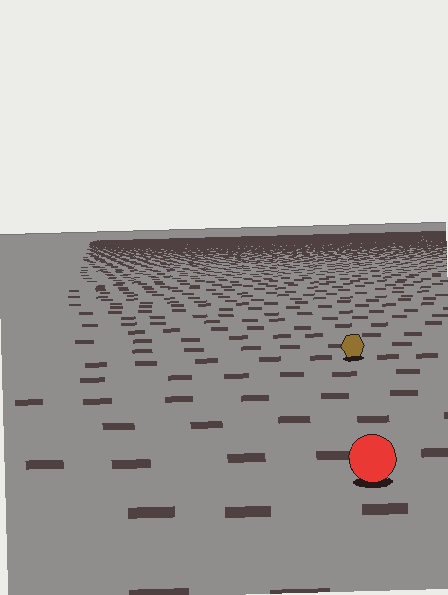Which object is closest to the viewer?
The red circle is closest. The texture marks near it are larger and more spread out.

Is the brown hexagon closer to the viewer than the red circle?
No. The red circle is closer — you can tell from the texture gradient: the ground texture is coarser near it.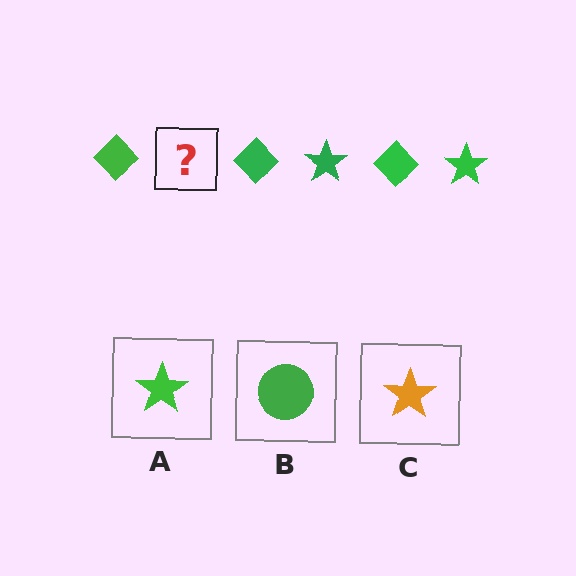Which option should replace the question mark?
Option A.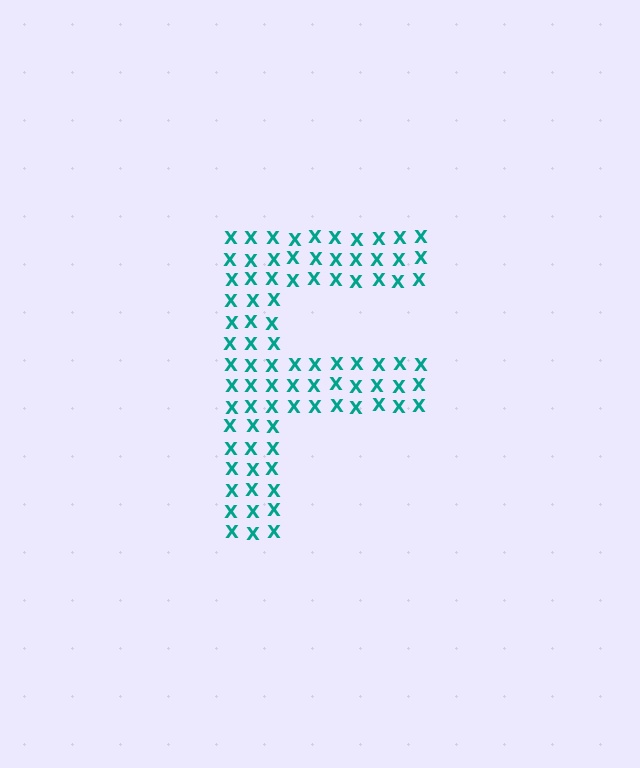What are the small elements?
The small elements are letter X's.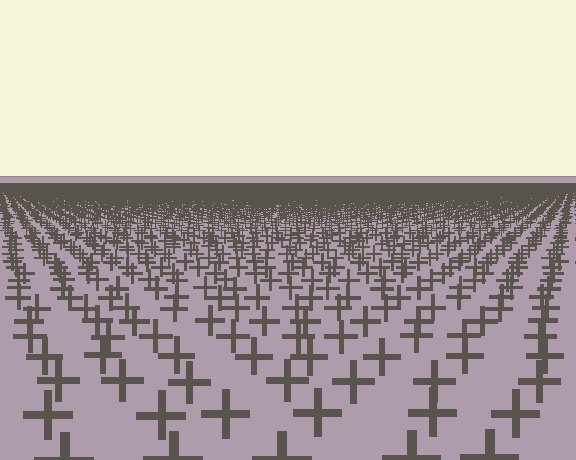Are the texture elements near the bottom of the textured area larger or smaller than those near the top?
Larger. Near the bottom, elements are closer to the viewer and appear at a bigger on-screen size.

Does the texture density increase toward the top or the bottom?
Density increases toward the top.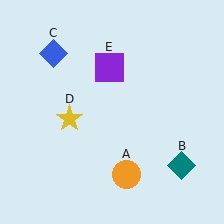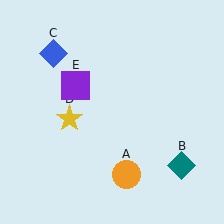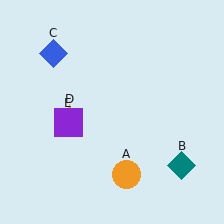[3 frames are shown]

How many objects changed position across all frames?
1 object changed position: purple square (object E).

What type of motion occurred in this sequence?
The purple square (object E) rotated counterclockwise around the center of the scene.